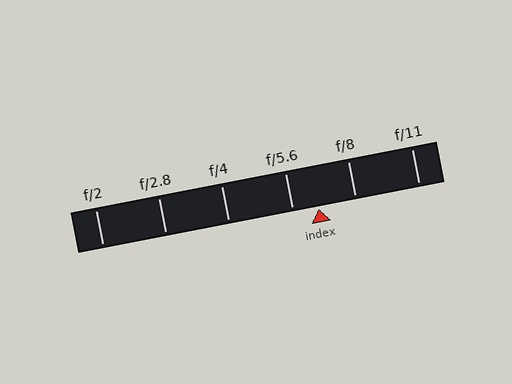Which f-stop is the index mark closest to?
The index mark is closest to f/5.6.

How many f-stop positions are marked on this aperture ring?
There are 6 f-stop positions marked.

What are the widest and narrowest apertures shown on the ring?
The widest aperture shown is f/2 and the narrowest is f/11.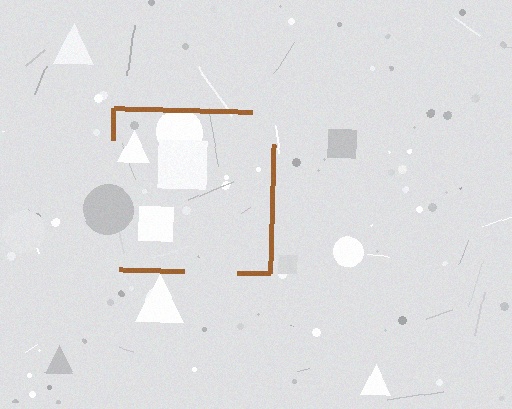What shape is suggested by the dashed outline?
The dashed outline suggests a square.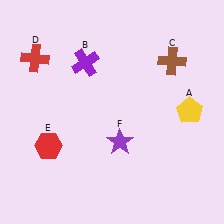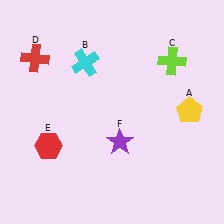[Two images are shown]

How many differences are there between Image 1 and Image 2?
There are 2 differences between the two images.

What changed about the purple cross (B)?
In Image 1, B is purple. In Image 2, it changed to cyan.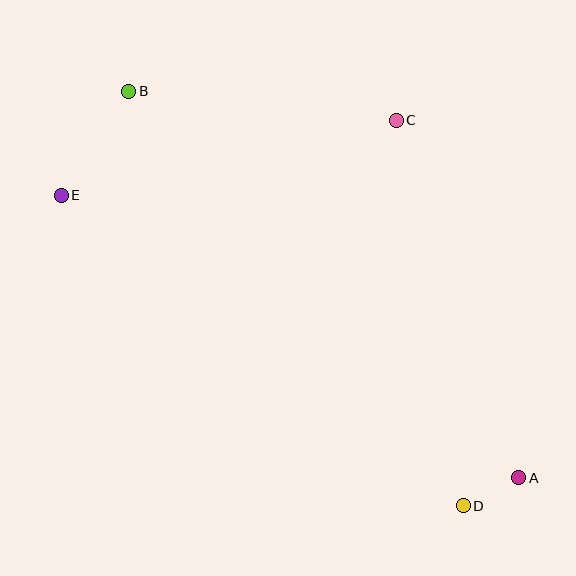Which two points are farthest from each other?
Points A and B are farthest from each other.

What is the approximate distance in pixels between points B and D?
The distance between B and D is approximately 533 pixels.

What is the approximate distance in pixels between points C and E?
The distance between C and E is approximately 343 pixels.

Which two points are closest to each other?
Points A and D are closest to each other.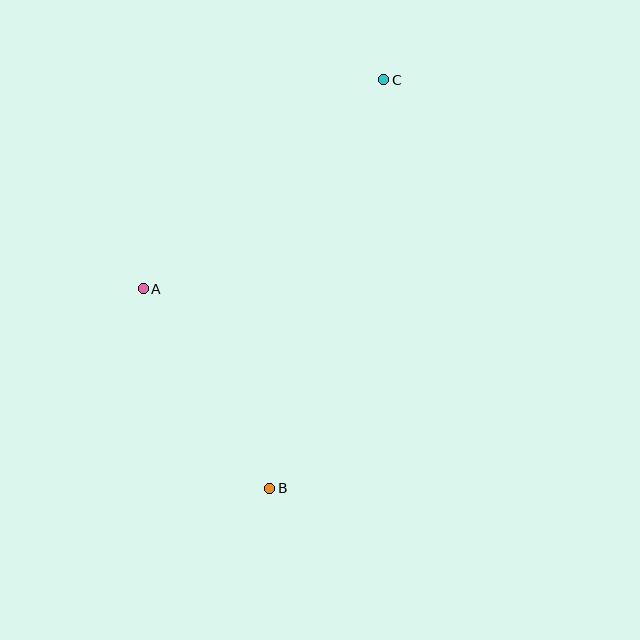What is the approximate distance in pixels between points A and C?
The distance between A and C is approximately 318 pixels.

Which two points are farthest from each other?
Points B and C are farthest from each other.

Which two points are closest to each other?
Points A and B are closest to each other.